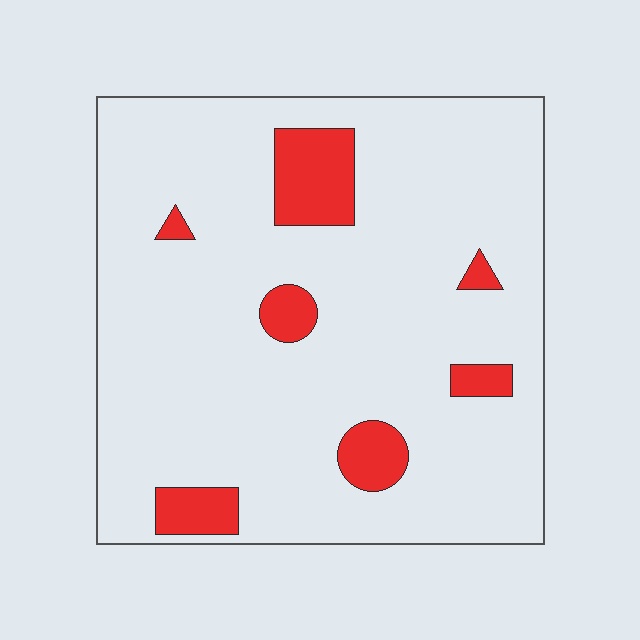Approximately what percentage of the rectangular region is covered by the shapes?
Approximately 10%.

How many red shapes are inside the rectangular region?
7.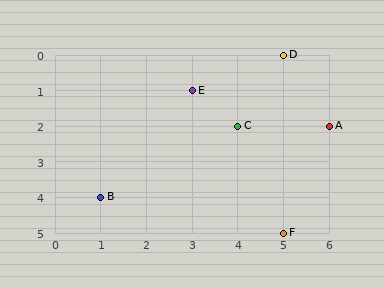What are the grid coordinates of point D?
Point D is at grid coordinates (5, 0).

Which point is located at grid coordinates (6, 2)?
Point A is at (6, 2).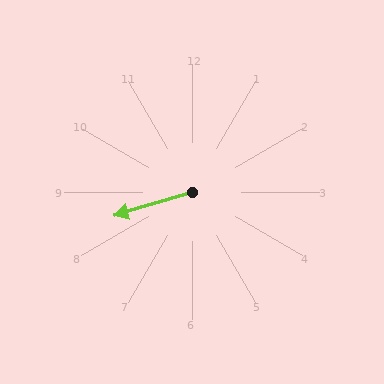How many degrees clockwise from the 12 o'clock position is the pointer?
Approximately 253 degrees.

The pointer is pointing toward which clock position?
Roughly 8 o'clock.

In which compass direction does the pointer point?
West.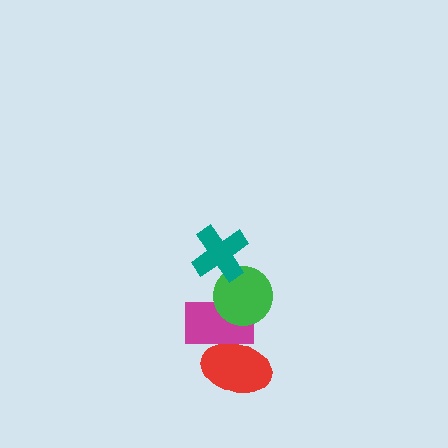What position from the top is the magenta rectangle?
The magenta rectangle is 3rd from the top.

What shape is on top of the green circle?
The teal cross is on top of the green circle.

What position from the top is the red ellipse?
The red ellipse is 4th from the top.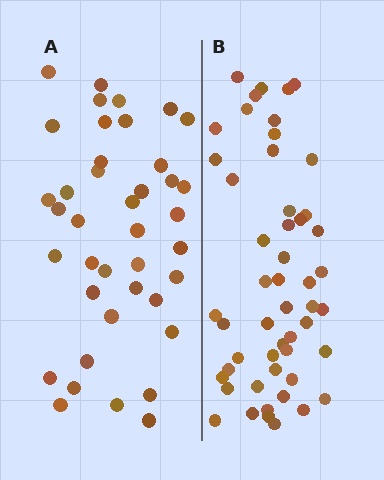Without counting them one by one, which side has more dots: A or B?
Region B (the right region) has more dots.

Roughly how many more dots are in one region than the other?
Region B has roughly 12 or so more dots than region A.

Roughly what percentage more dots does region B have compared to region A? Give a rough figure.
About 30% more.